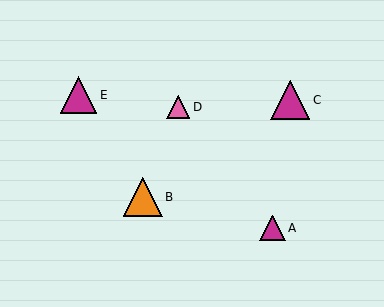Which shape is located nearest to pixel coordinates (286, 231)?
The magenta triangle (labeled A) at (273, 228) is nearest to that location.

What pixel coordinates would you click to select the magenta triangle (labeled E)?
Click at (79, 95) to select the magenta triangle E.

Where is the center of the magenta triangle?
The center of the magenta triangle is at (273, 228).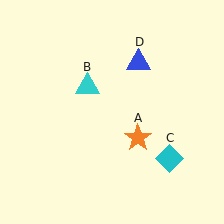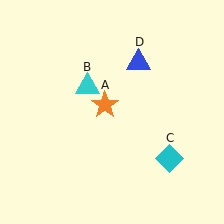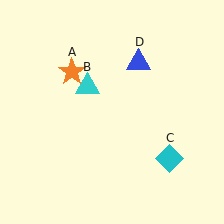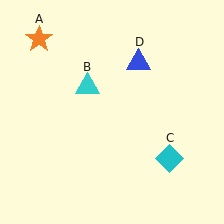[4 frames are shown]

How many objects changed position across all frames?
1 object changed position: orange star (object A).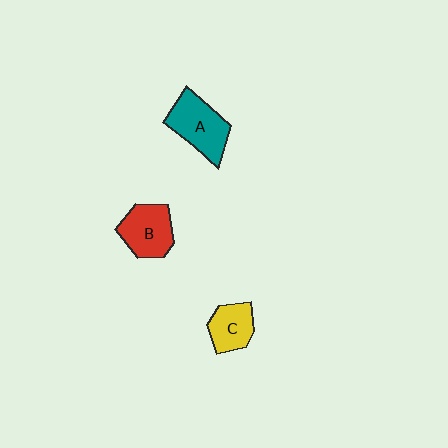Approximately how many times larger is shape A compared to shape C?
Approximately 1.5 times.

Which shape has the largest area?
Shape A (teal).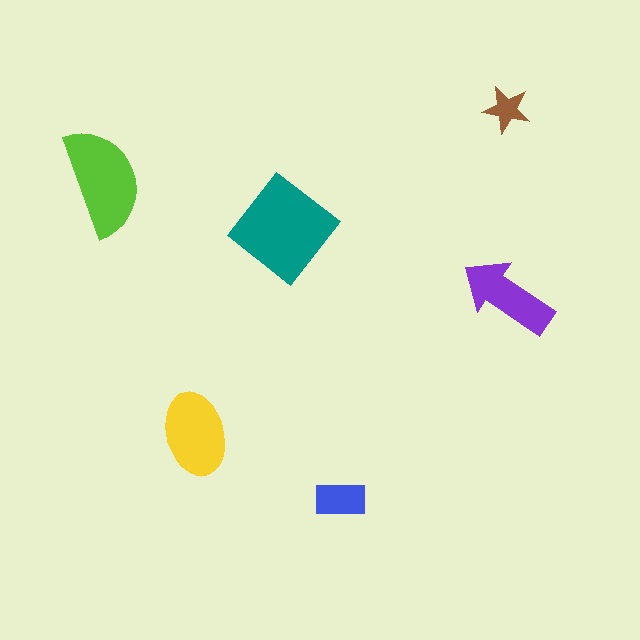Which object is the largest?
The teal diamond.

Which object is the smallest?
The brown star.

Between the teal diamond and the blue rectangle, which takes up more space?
The teal diamond.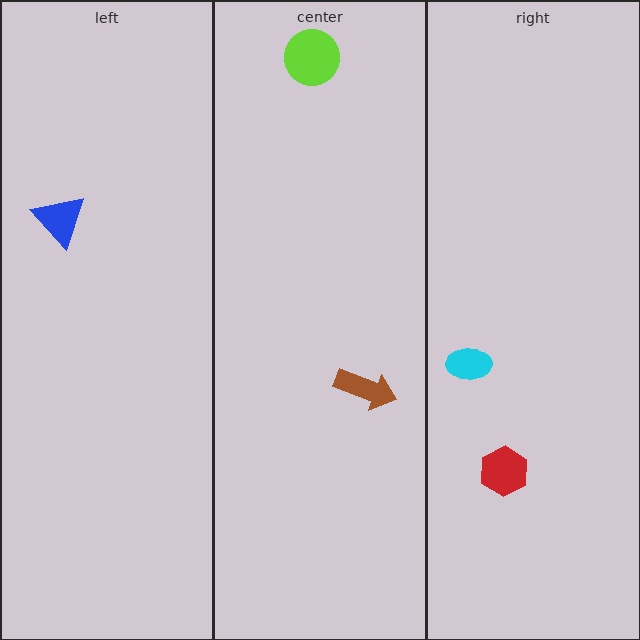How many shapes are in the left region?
1.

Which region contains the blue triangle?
The left region.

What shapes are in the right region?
The cyan ellipse, the red hexagon.